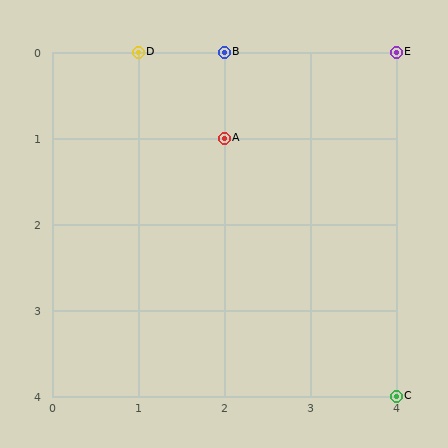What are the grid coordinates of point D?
Point D is at grid coordinates (1, 0).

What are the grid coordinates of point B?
Point B is at grid coordinates (2, 0).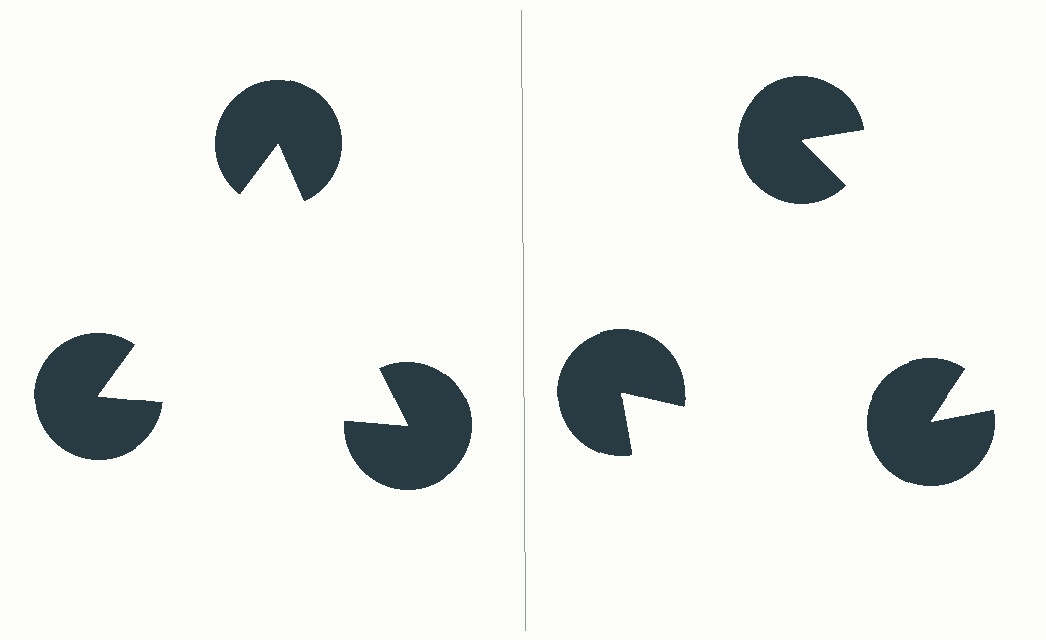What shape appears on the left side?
An illusory triangle.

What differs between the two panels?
The pac-man discs are positioned identically on both sides; only the wedge orientations differ. On the left they align to a triangle; on the right they are misaligned.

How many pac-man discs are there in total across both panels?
6 — 3 on each side.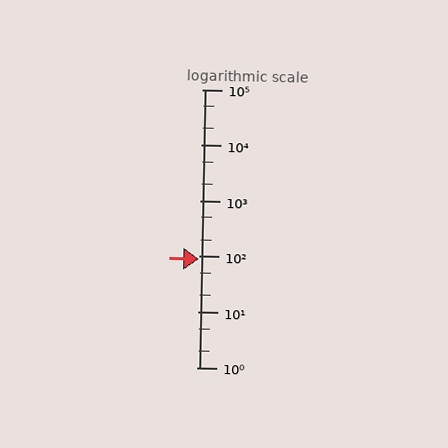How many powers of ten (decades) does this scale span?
The scale spans 5 decades, from 1 to 100000.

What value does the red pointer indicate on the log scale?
The pointer indicates approximately 89.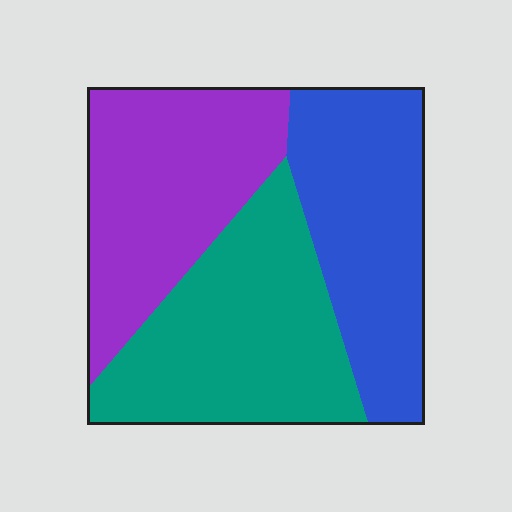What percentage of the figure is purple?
Purple covers roughly 35% of the figure.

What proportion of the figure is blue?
Blue covers around 30% of the figure.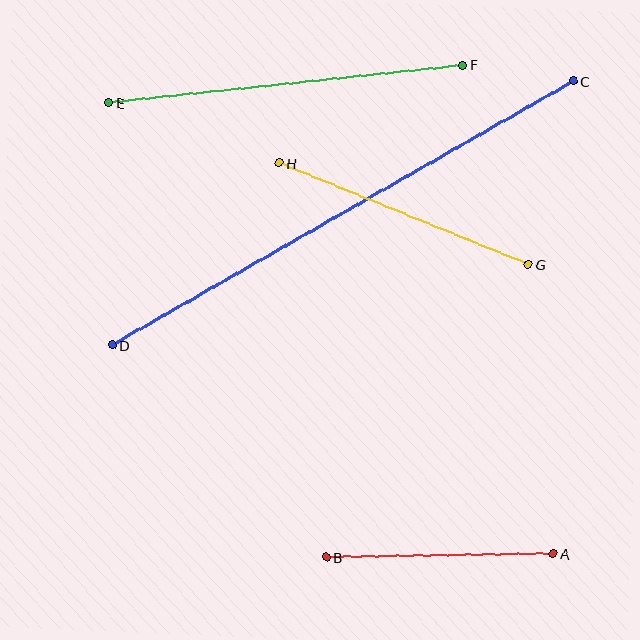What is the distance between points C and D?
The distance is approximately 531 pixels.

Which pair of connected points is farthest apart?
Points C and D are farthest apart.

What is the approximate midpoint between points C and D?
The midpoint is at approximately (343, 213) pixels.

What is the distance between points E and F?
The distance is approximately 356 pixels.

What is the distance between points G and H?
The distance is approximately 269 pixels.